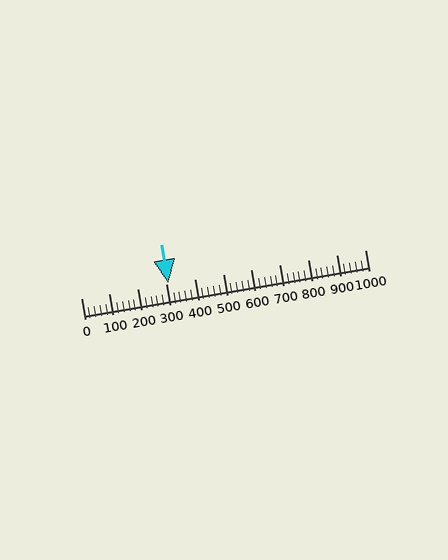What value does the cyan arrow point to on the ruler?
The cyan arrow points to approximately 307.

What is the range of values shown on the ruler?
The ruler shows values from 0 to 1000.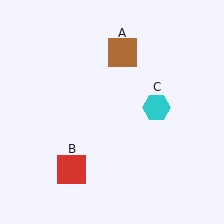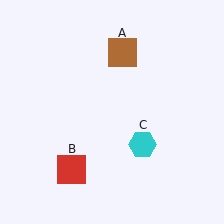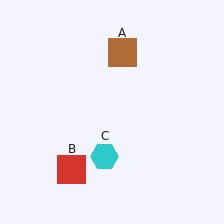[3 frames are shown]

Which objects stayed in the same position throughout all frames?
Brown square (object A) and red square (object B) remained stationary.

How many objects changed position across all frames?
1 object changed position: cyan hexagon (object C).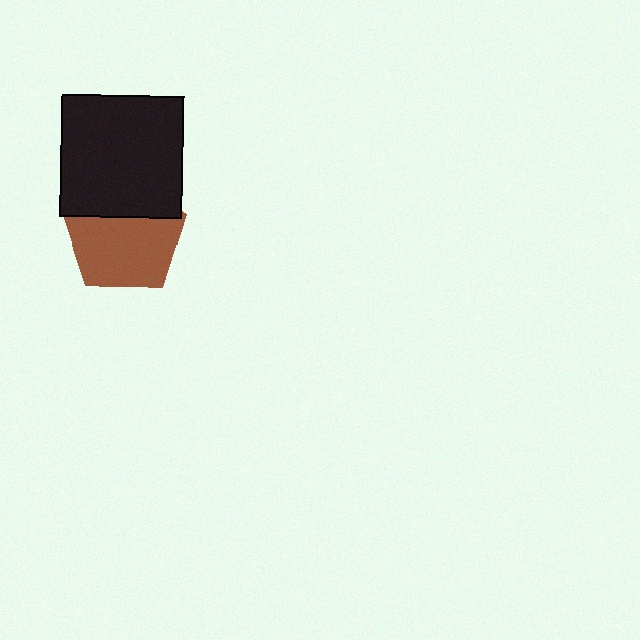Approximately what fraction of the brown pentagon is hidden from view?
Roughly 32% of the brown pentagon is hidden behind the black square.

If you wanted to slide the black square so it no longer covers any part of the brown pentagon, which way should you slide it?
Slide it up — that is the most direct way to separate the two shapes.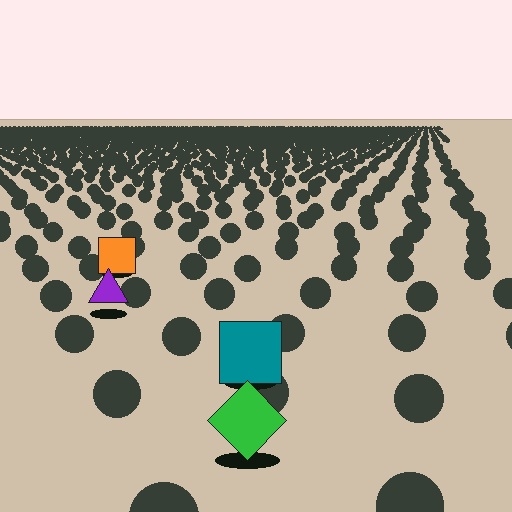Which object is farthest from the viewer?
The orange square is farthest from the viewer. It appears smaller and the ground texture around it is denser.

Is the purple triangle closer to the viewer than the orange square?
Yes. The purple triangle is closer — you can tell from the texture gradient: the ground texture is coarser near it.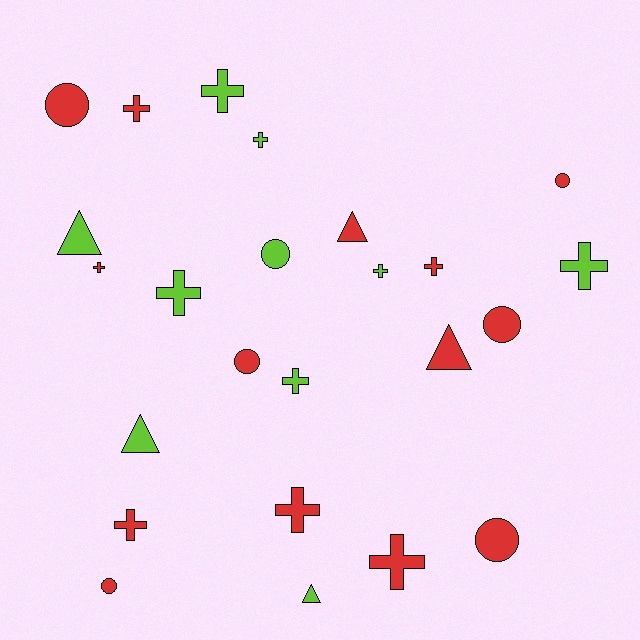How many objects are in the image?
There are 24 objects.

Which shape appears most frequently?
Cross, with 12 objects.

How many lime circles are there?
There is 1 lime circle.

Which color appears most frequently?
Red, with 14 objects.